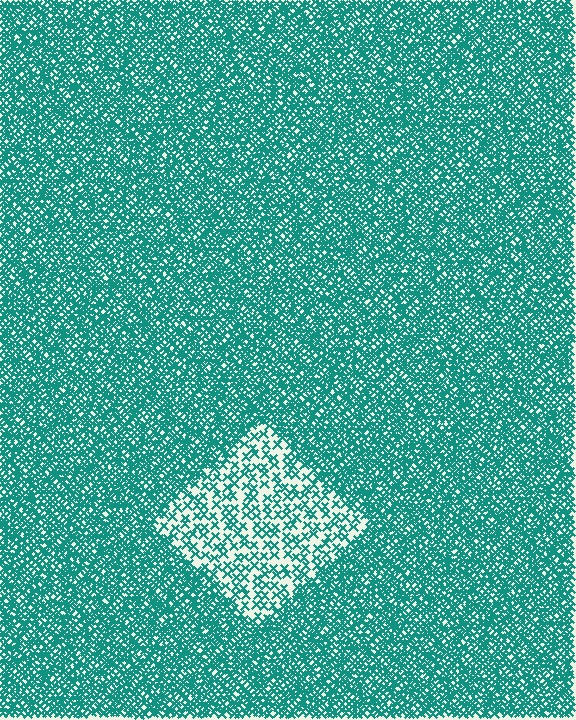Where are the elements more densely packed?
The elements are more densely packed outside the diamond boundary.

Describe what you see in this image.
The image contains small teal elements arranged at two different densities. A diamond-shaped region is visible where the elements are less densely packed than the surrounding area.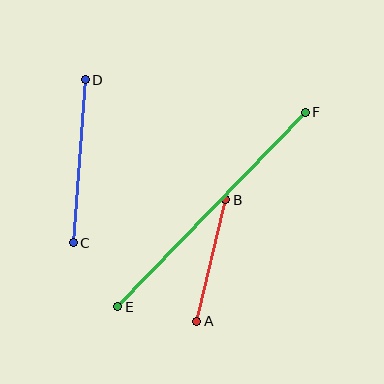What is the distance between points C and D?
The distance is approximately 164 pixels.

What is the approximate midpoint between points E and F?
The midpoint is at approximately (212, 209) pixels.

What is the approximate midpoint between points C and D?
The midpoint is at approximately (79, 161) pixels.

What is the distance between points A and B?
The distance is approximately 125 pixels.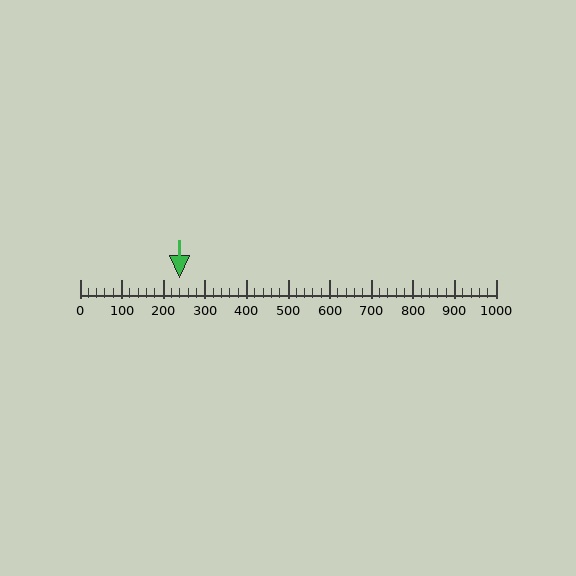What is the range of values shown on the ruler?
The ruler shows values from 0 to 1000.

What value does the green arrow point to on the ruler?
The green arrow points to approximately 240.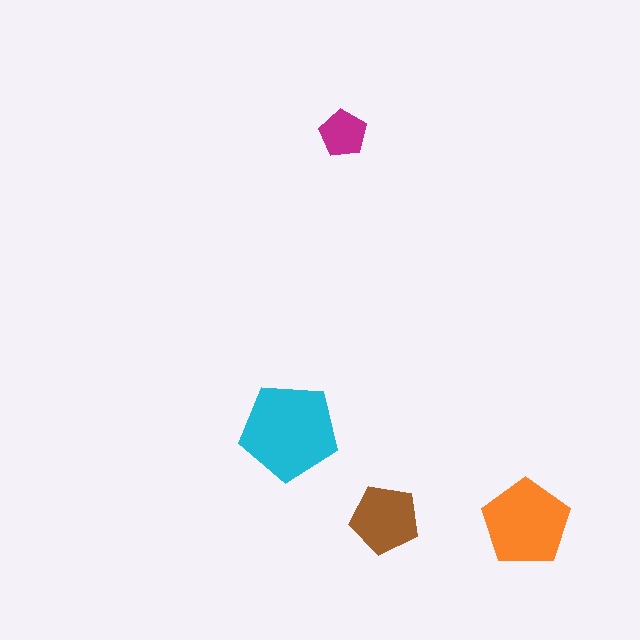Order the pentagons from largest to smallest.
the cyan one, the orange one, the brown one, the magenta one.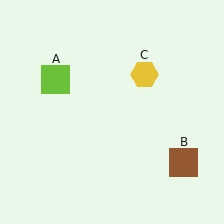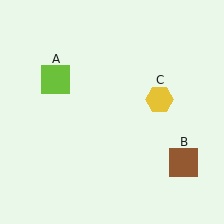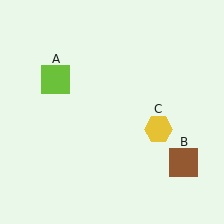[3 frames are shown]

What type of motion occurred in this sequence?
The yellow hexagon (object C) rotated clockwise around the center of the scene.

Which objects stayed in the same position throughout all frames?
Lime square (object A) and brown square (object B) remained stationary.